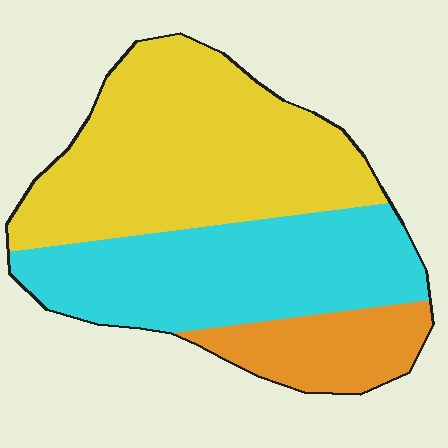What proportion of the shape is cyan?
Cyan covers about 35% of the shape.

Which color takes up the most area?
Yellow, at roughly 50%.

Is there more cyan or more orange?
Cyan.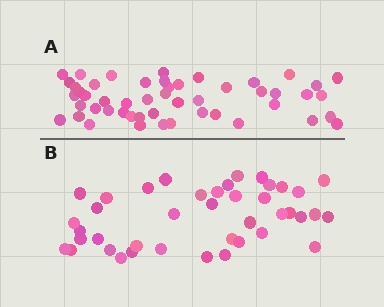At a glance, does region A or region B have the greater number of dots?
Region A (the top region) has more dots.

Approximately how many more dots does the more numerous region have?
Region A has roughly 8 or so more dots than region B.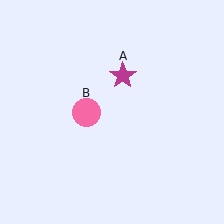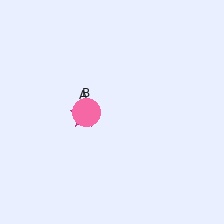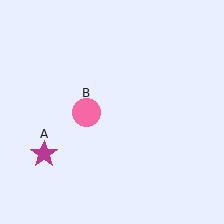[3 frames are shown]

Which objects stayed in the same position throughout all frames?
Pink circle (object B) remained stationary.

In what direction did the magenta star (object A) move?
The magenta star (object A) moved down and to the left.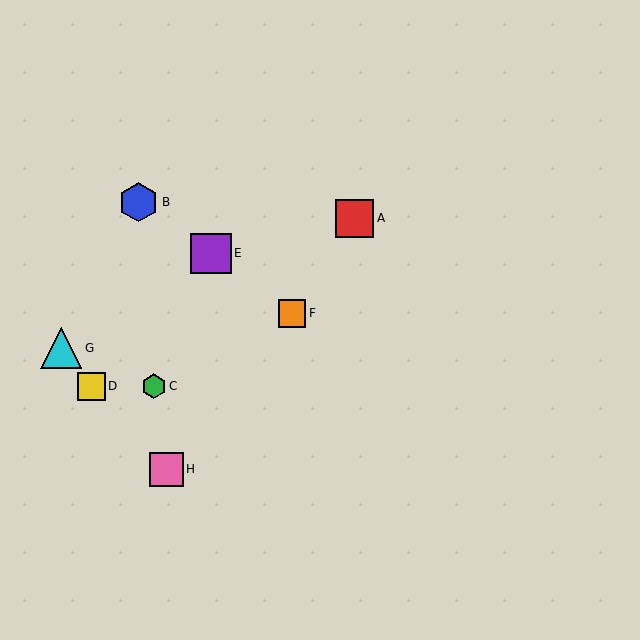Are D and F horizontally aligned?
No, D is at y≈386 and F is at y≈313.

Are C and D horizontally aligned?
Yes, both are at y≈386.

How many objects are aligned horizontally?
2 objects (C, D) are aligned horizontally.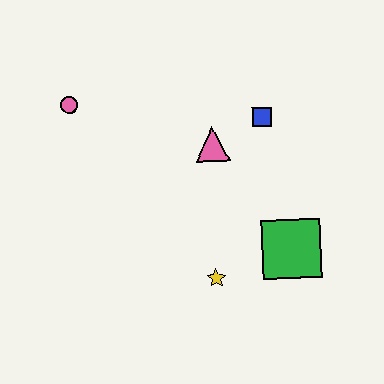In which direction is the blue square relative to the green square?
The blue square is above the green square.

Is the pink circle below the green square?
No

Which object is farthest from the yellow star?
The pink circle is farthest from the yellow star.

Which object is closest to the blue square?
The pink triangle is closest to the blue square.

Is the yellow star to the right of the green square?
No